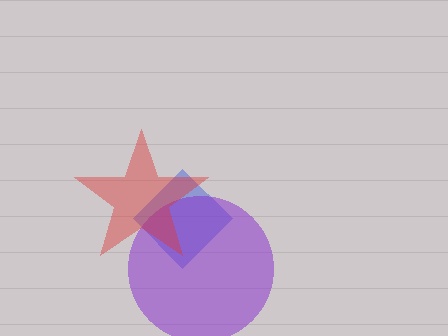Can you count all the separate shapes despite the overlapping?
Yes, there are 3 separate shapes.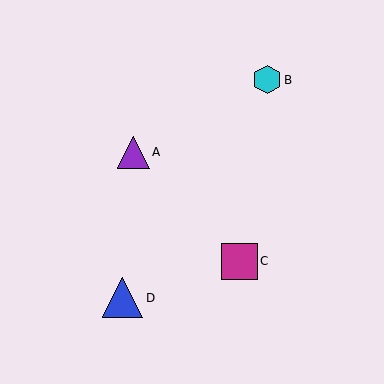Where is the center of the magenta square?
The center of the magenta square is at (239, 262).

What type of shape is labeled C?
Shape C is a magenta square.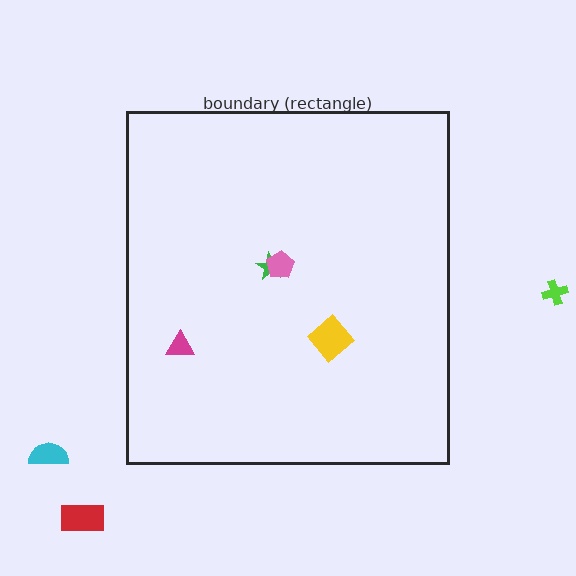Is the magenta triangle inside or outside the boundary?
Inside.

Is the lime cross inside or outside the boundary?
Outside.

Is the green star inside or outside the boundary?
Inside.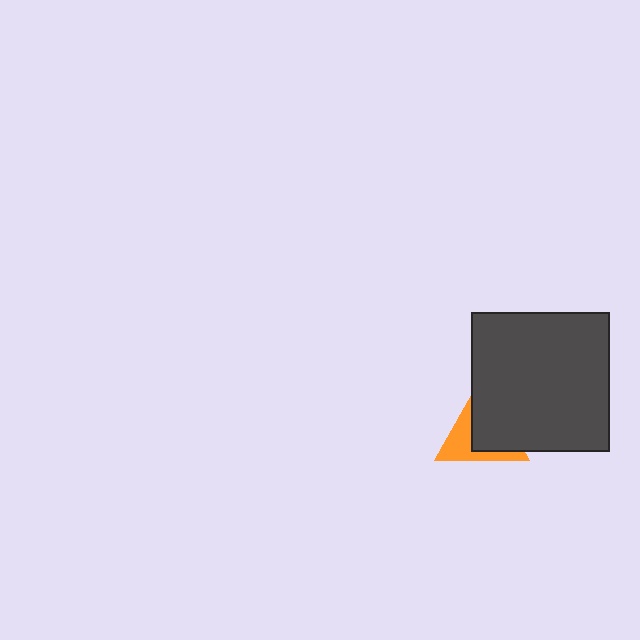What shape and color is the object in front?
The object in front is a dark gray square.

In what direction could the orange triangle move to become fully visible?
The orange triangle could move left. That would shift it out from behind the dark gray square entirely.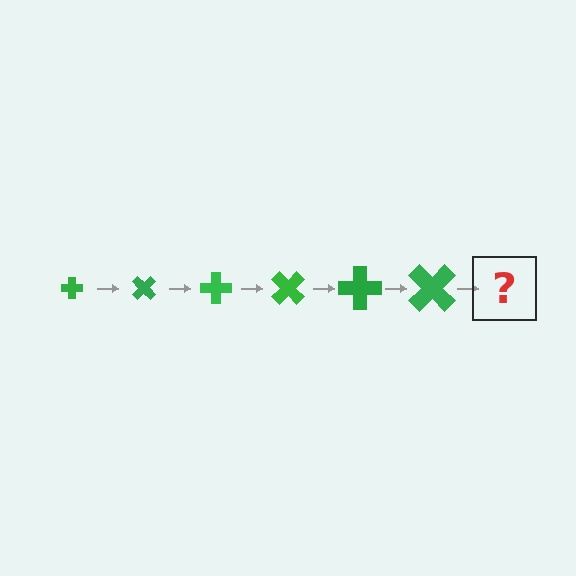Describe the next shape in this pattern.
It should be a cross, larger than the previous one and rotated 270 degrees from the start.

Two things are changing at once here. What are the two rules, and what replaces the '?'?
The two rules are that the cross grows larger each step and it rotates 45 degrees each step. The '?' should be a cross, larger than the previous one and rotated 270 degrees from the start.